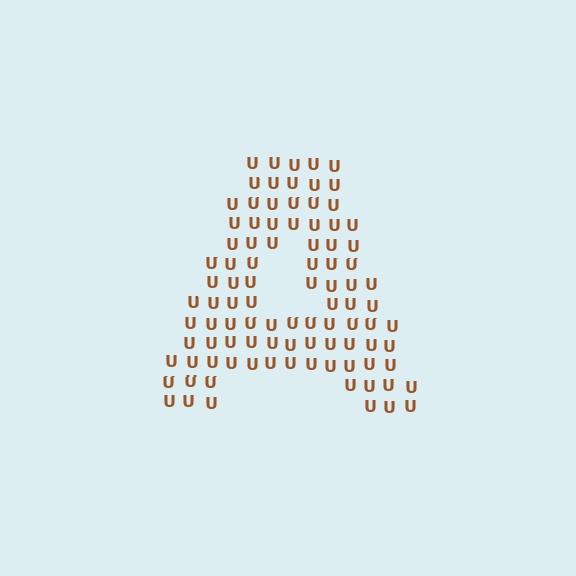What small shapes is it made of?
It is made of small letter U's.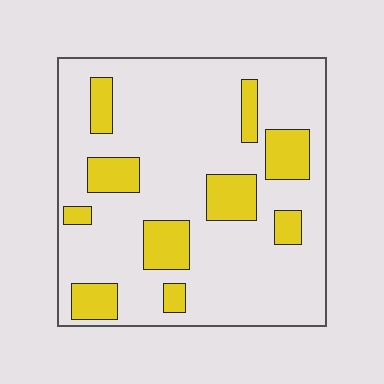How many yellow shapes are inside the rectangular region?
10.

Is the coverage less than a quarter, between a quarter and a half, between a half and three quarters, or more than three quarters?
Less than a quarter.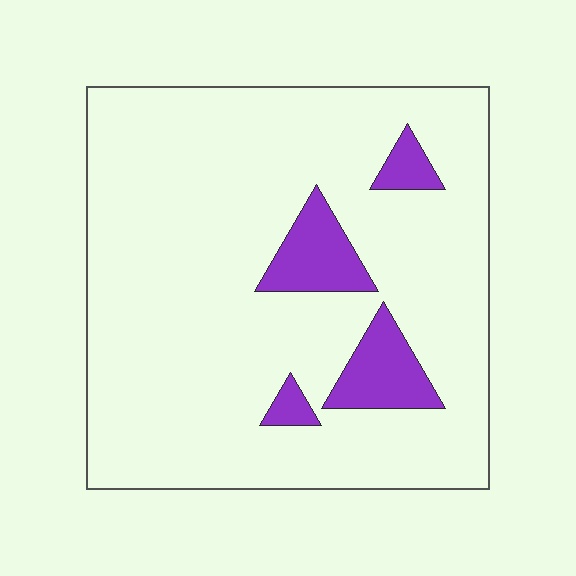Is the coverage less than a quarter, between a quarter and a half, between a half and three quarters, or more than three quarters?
Less than a quarter.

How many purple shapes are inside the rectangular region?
4.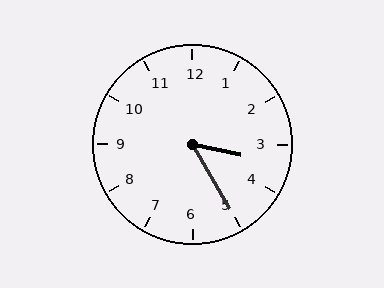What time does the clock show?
3:25.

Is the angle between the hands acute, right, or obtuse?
It is acute.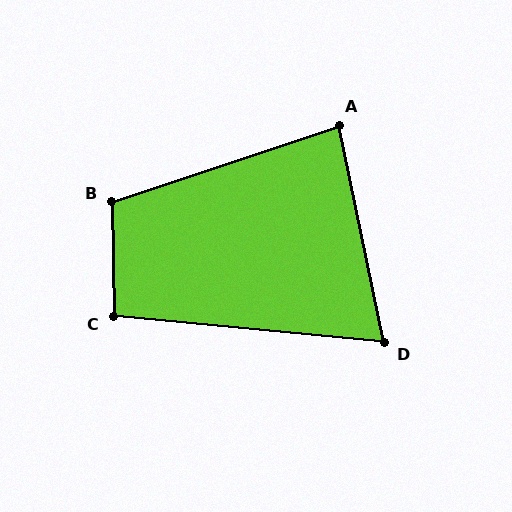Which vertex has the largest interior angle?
B, at approximately 107 degrees.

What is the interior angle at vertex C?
Approximately 97 degrees (obtuse).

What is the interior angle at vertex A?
Approximately 83 degrees (acute).